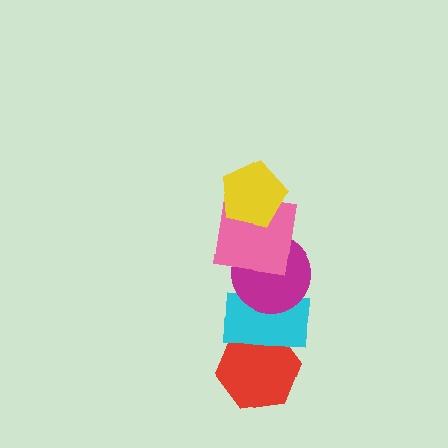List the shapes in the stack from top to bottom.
From top to bottom: the yellow pentagon, the pink square, the magenta circle, the cyan rectangle, the red hexagon.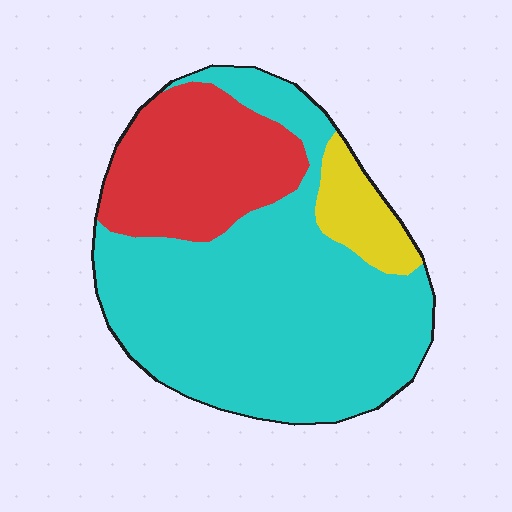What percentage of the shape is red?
Red covers about 25% of the shape.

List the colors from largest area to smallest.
From largest to smallest: cyan, red, yellow.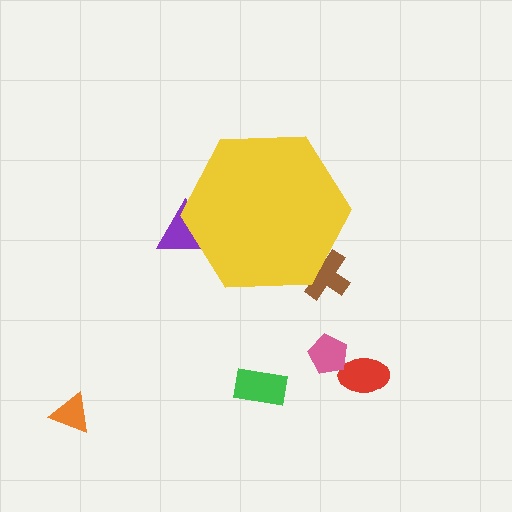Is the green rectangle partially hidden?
No, the green rectangle is fully visible.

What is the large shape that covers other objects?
A yellow hexagon.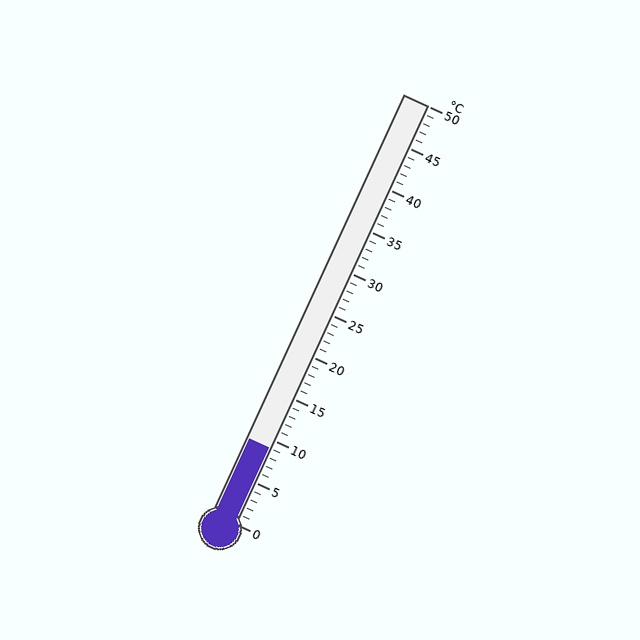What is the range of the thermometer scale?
The thermometer scale ranges from 0°C to 50°C.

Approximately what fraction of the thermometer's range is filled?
The thermometer is filled to approximately 20% of its range.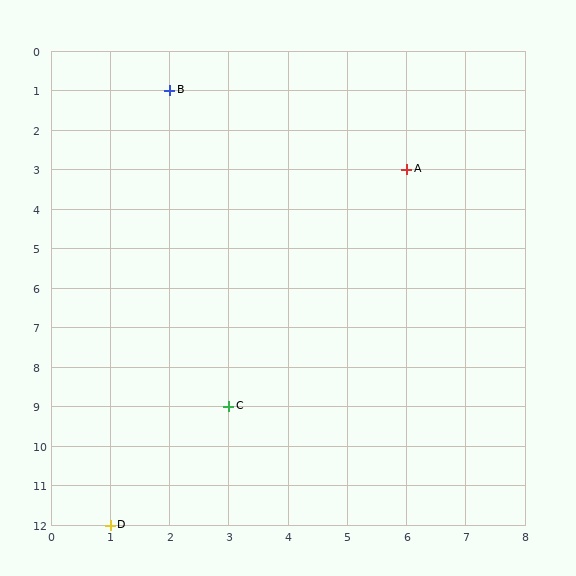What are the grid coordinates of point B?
Point B is at grid coordinates (2, 1).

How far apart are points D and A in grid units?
Points D and A are 5 columns and 9 rows apart (about 10.3 grid units diagonally).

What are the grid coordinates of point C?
Point C is at grid coordinates (3, 9).